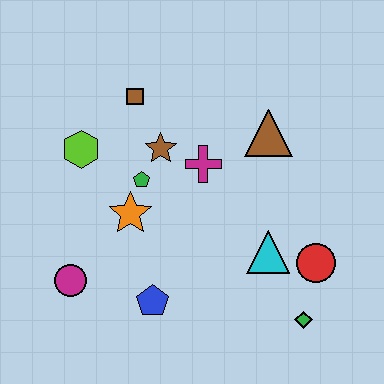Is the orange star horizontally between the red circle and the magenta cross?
No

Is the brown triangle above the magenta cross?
Yes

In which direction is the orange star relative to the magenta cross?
The orange star is to the left of the magenta cross.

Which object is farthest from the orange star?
The green diamond is farthest from the orange star.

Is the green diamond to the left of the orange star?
No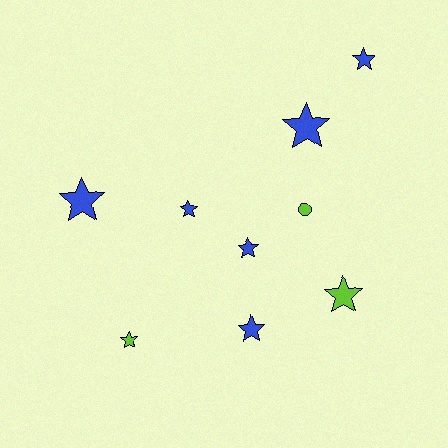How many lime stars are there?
There are 2 lime stars.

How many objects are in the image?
There are 9 objects.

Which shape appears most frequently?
Star, with 8 objects.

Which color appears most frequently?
Blue, with 6 objects.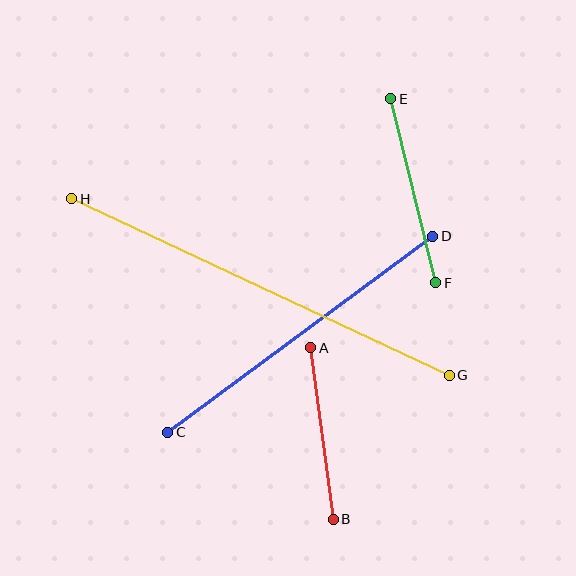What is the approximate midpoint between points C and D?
The midpoint is at approximately (300, 334) pixels.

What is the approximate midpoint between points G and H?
The midpoint is at approximately (260, 287) pixels.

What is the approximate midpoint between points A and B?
The midpoint is at approximately (322, 434) pixels.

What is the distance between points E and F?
The distance is approximately 190 pixels.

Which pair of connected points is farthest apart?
Points G and H are farthest apart.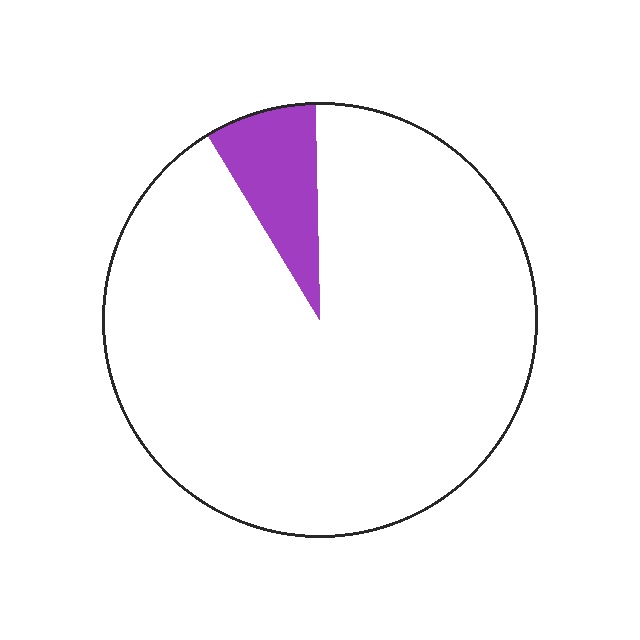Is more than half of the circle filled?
No.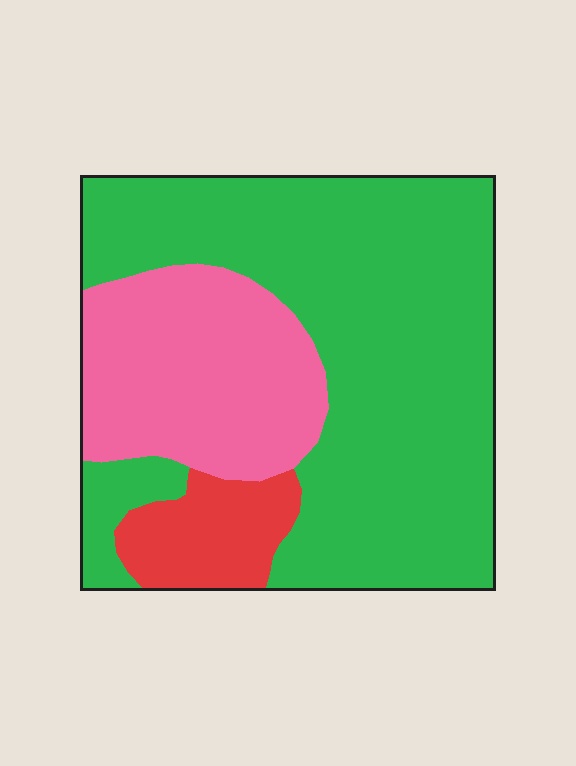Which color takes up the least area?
Red, at roughly 10%.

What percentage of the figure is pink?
Pink covers roughly 25% of the figure.